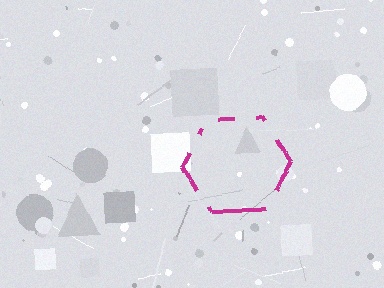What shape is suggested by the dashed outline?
The dashed outline suggests a hexagon.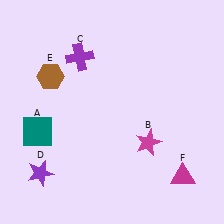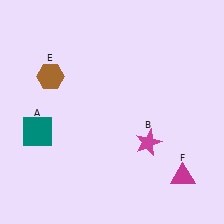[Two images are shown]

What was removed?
The purple star (D), the purple cross (C) were removed in Image 2.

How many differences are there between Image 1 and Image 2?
There are 2 differences between the two images.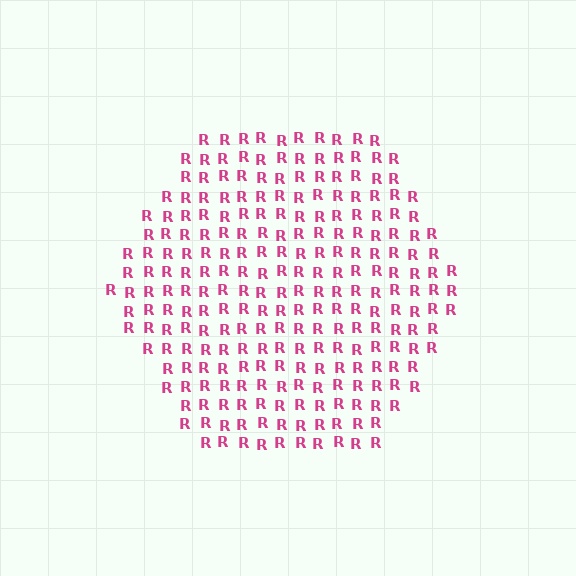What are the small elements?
The small elements are letter R's.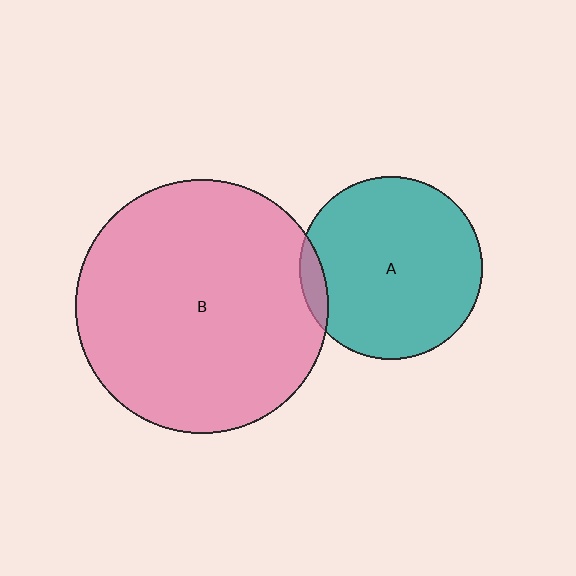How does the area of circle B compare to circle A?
Approximately 1.9 times.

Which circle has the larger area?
Circle B (pink).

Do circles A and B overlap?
Yes.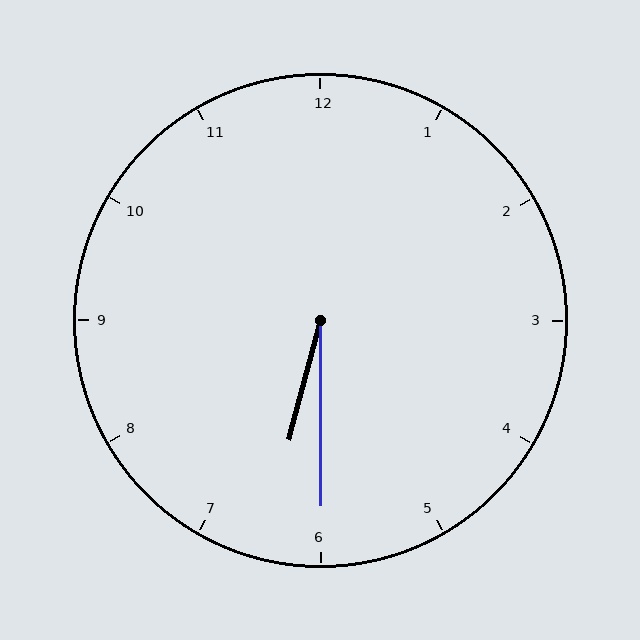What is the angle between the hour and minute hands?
Approximately 15 degrees.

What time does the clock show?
6:30.